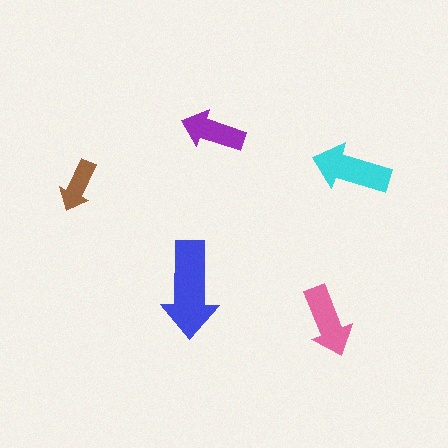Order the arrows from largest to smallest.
the blue one, the cyan one, the pink one, the purple one, the brown one.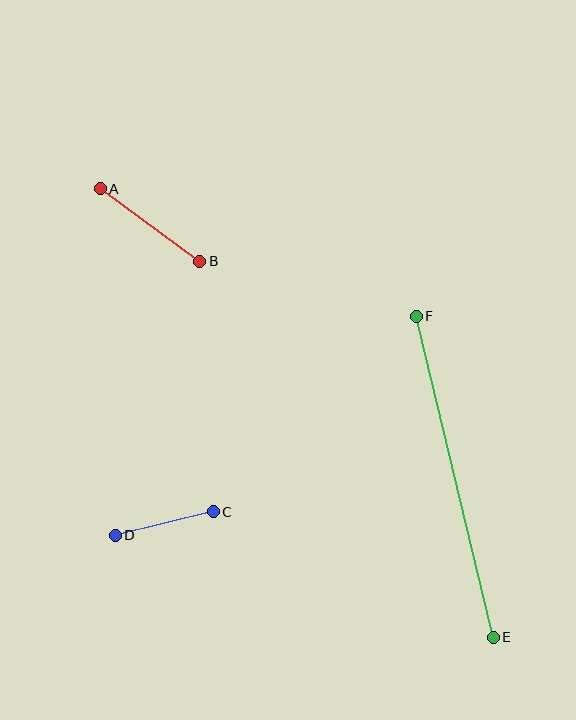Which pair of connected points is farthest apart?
Points E and F are farthest apart.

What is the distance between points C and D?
The distance is approximately 101 pixels.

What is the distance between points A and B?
The distance is approximately 123 pixels.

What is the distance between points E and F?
The distance is approximately 330 pixels.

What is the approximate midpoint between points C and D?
The midpoint is at approximately (164, 524) pixels.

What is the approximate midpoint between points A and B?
The midpoint is at approximately (150, 225) pixels.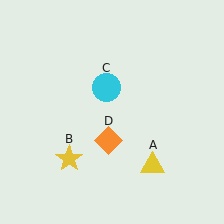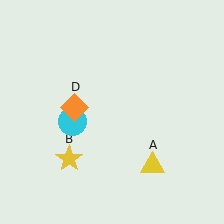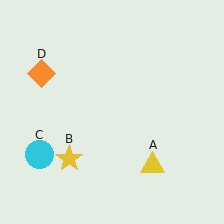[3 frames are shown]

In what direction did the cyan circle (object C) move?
The cyan circle (object C) moved down and to the left.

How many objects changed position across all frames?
2 objects changed position: cyan circle (object C), orange diamond (object D).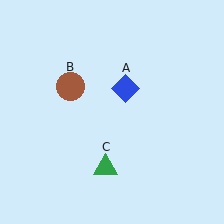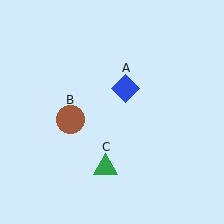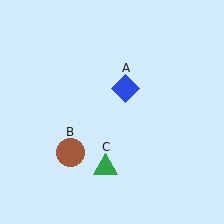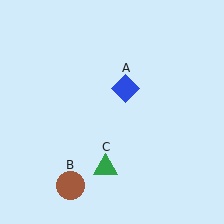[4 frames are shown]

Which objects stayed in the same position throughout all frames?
Blue diamond (object A) and green triangle (object C) remained stationary.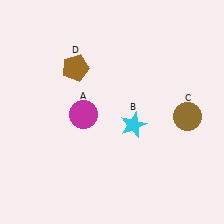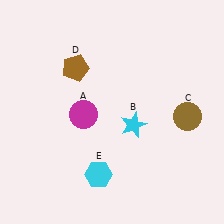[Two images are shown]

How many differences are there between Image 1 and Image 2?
There is 1 difference between the two images.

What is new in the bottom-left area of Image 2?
A cyan hexagon (E) was added in the bottom-left area of Image 2.